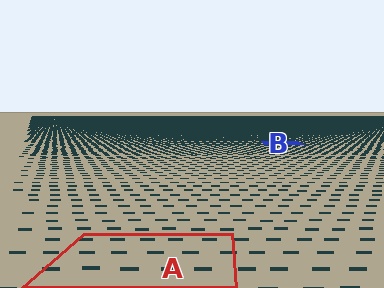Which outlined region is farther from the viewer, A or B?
Region B is farther from the viewer — the texture elements inside it appear smaller and more densely packed.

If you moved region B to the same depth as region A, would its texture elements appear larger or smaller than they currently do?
They would appear larger. At a closer depth, the same texture elements are projected at a bigger on-screen size.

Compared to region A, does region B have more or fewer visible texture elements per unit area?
Region B has more texture elements per unit area — they are packed more densely because it is farther away.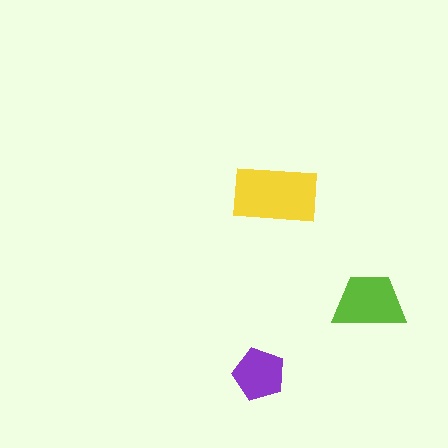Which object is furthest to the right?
The lime trapezoid is rightmost.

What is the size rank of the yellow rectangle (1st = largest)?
1st.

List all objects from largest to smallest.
The yellow rectangle, the lime trapezoid, the purple pentagon.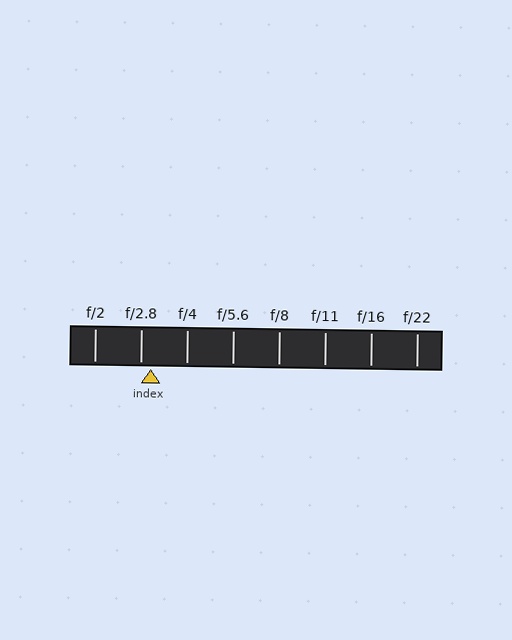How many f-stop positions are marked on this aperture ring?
There are 8 f-stop positions marked.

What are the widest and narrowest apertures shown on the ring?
The widest aperture shown is f/2 and the narrowest is f/22.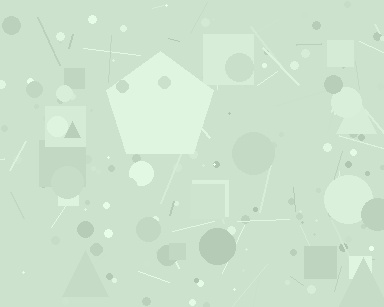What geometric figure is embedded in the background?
A pentagon is embedded in the background.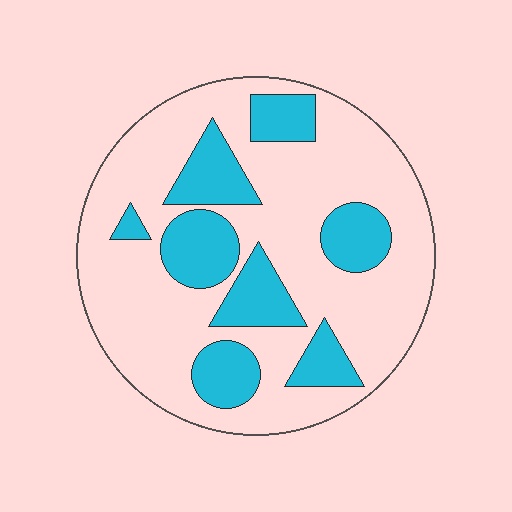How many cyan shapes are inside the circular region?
8.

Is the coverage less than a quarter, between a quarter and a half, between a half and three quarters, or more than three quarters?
Between a quarter and a half.